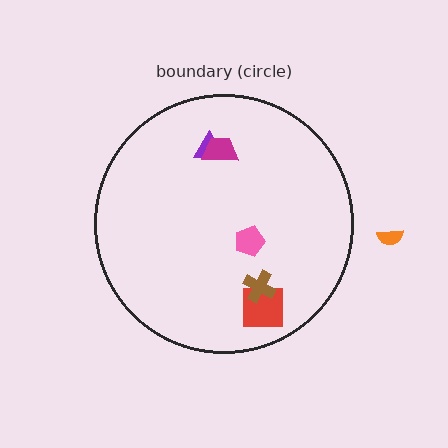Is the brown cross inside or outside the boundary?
Inside.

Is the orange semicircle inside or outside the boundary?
Outside.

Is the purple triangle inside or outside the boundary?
Inside.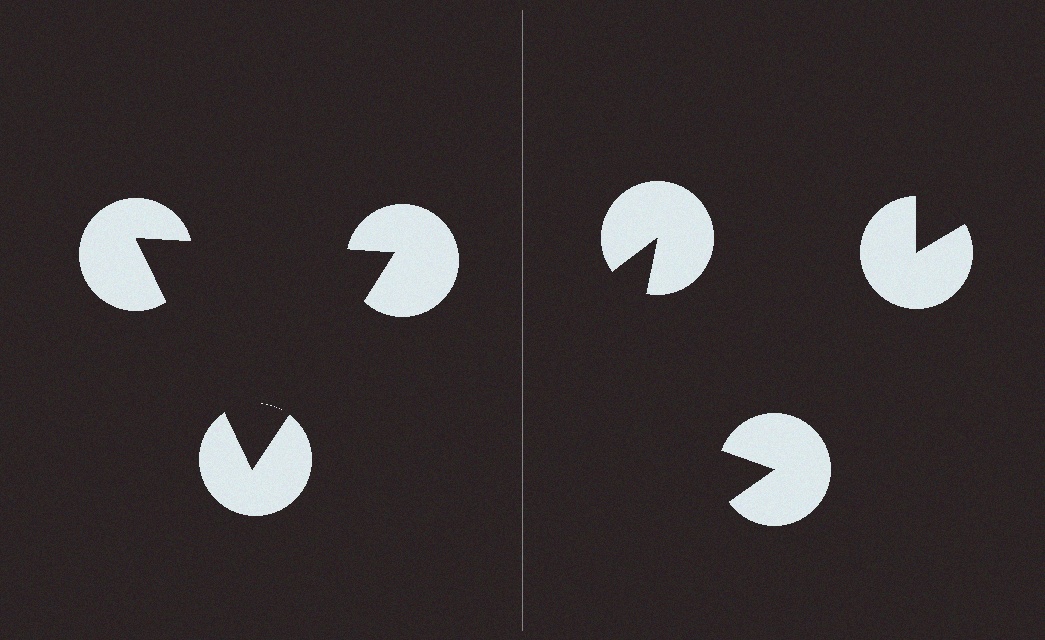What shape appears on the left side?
An illusory triangle.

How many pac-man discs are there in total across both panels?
6 — 3 on each side.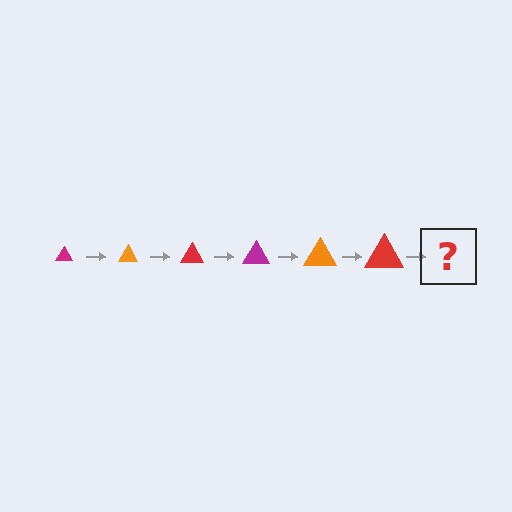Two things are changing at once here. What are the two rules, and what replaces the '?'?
The two rules are that the triangle grows larger each step and the color cycles through magenta, orange, and red. The '?' should be a magenta triangle, larger than the previous one.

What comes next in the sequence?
The next element should be a magenta triangle, larger than the previous one.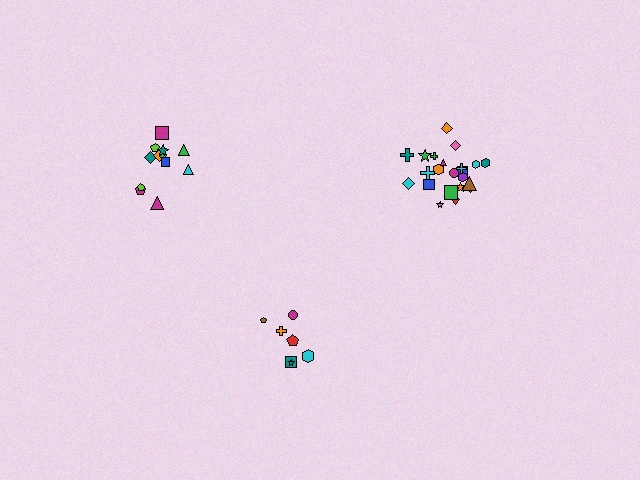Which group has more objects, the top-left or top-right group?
The top-right group.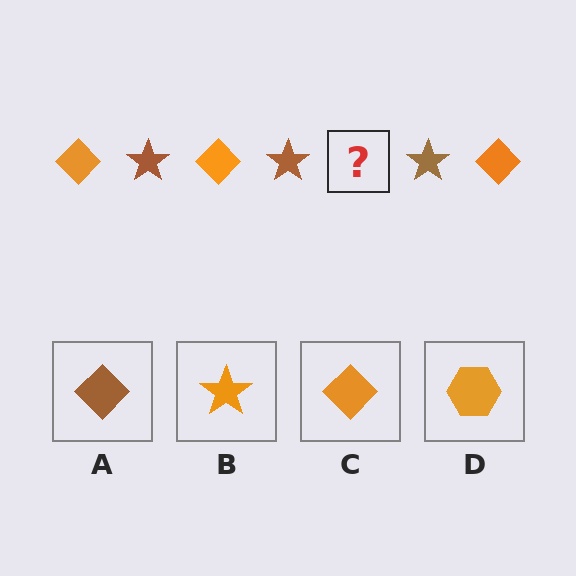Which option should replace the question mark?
Option C.